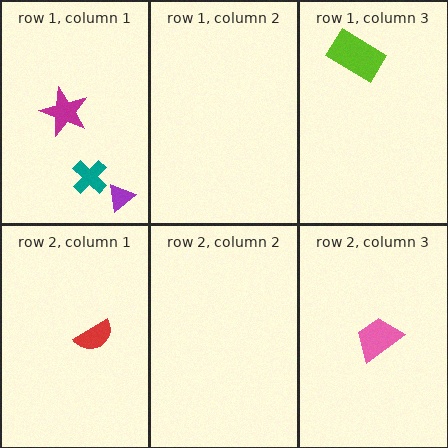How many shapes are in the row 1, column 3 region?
1.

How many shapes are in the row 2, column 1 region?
1.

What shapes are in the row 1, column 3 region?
The lime rectangle.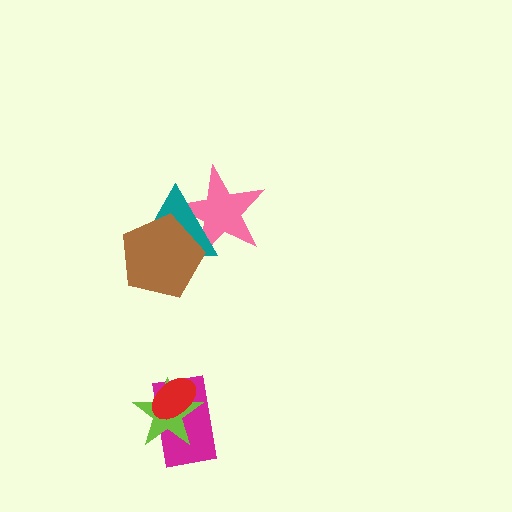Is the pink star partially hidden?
Yes, it is partially covered by another shape.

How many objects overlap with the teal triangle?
2 objects overlap with the teal triangle.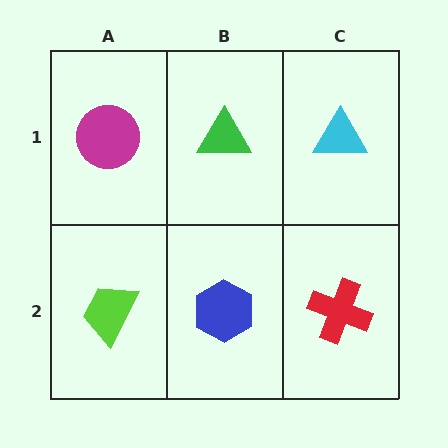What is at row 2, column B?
A blue hexagon.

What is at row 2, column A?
A lime trapezoid.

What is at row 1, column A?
A magenta circle.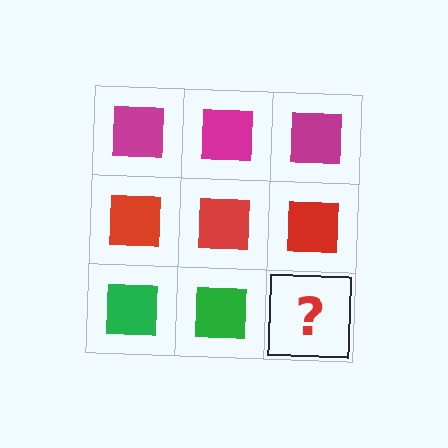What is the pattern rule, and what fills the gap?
The rule is that each row has a consistent color. The gap should be filled with a green square.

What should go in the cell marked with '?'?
The missing cell should contain a green square.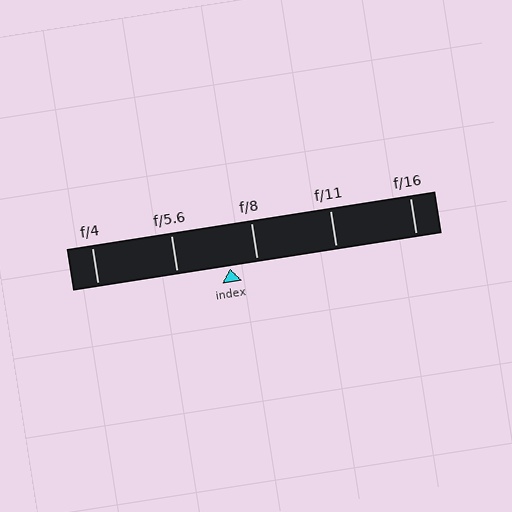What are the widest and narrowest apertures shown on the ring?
The widest aperture shown is f/4 and the narrowest is f/16.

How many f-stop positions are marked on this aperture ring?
There are 5 f-stop positions marked.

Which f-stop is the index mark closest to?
The index mark is closest to f/8.